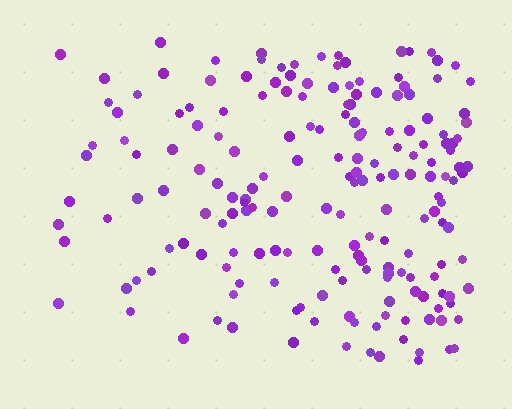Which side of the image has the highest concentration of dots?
The right.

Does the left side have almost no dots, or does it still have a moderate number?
Still a moderate number, just noticeably fewer than the right.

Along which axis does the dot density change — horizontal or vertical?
Horizontal.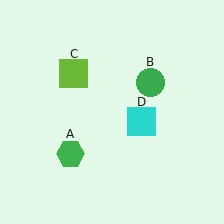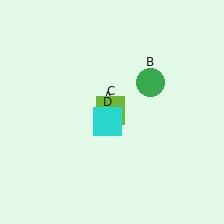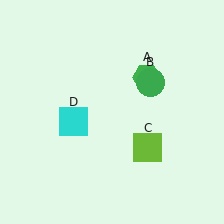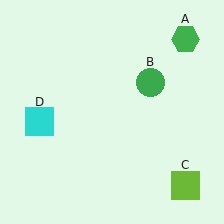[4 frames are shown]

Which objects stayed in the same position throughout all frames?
Green circle (object B) remained stationary.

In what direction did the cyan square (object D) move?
The cyan square (object D) moved left.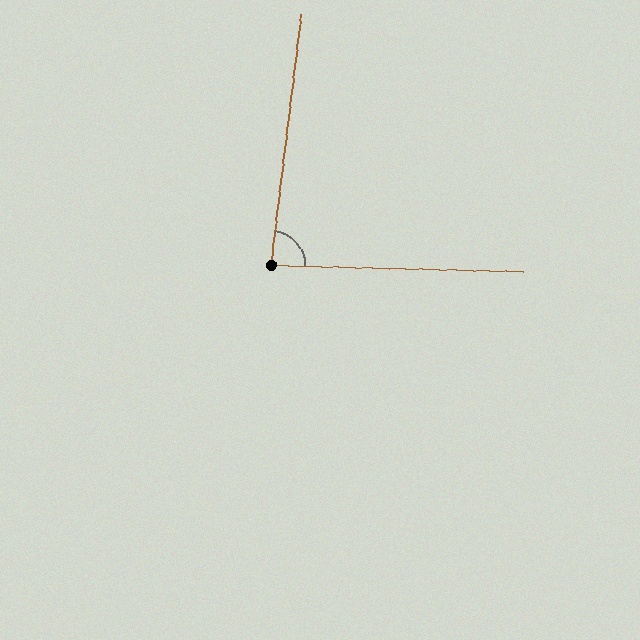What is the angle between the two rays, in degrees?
Approximately 85 degrees.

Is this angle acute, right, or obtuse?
It is acute.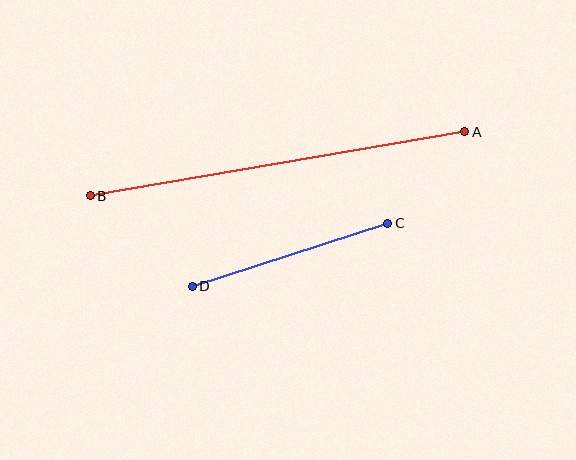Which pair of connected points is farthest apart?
Points A and B are farthest apart.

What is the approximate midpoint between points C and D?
The midpoint is at approximately (290, 255) pixels.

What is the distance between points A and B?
The distance is approximately 380 pixels.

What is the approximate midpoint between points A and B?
The midpoint is at approximately (277, 164) pixels.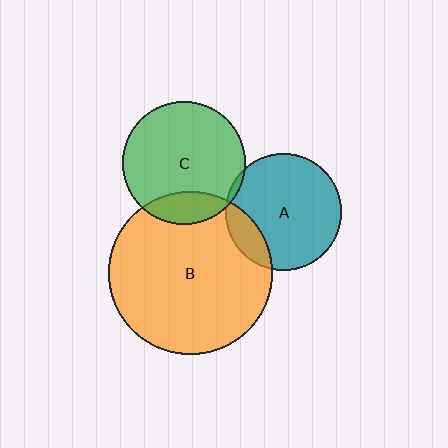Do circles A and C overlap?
Yes.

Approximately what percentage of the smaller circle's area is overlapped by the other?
Approximately 5%.